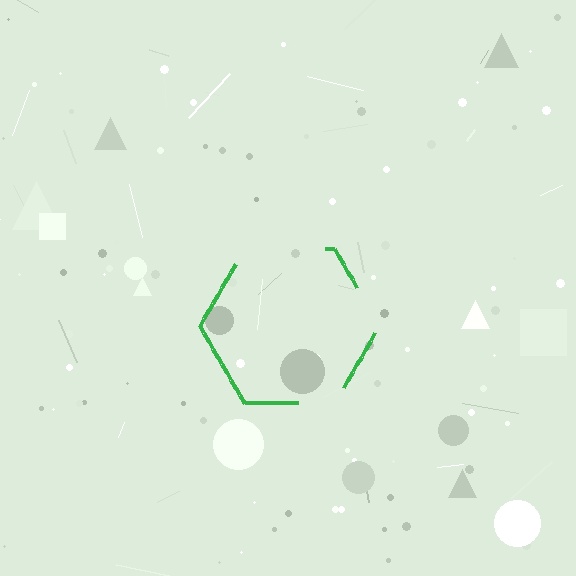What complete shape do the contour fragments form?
The contour fragments form a hexagon.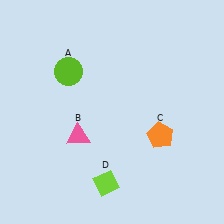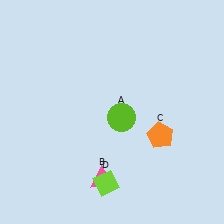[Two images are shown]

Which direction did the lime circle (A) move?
The lime circle (A) moved right.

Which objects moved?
The objects that moved are: the lime circle (A), the pink triangle (B).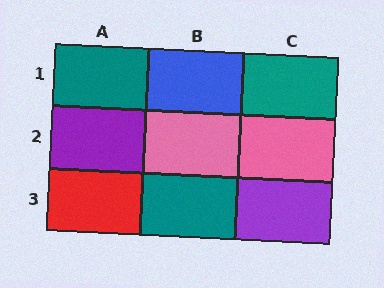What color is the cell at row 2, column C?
Pink.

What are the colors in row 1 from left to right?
Teal, blue, teal.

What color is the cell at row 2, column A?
Purple.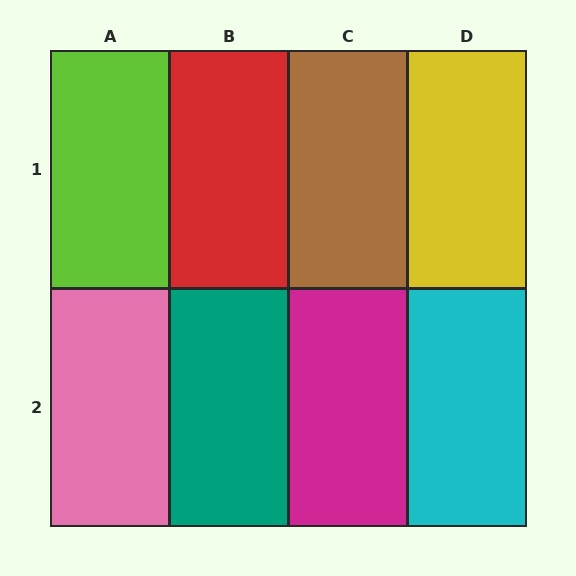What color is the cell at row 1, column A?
Lime.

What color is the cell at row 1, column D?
Yellow.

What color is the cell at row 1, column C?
Brown.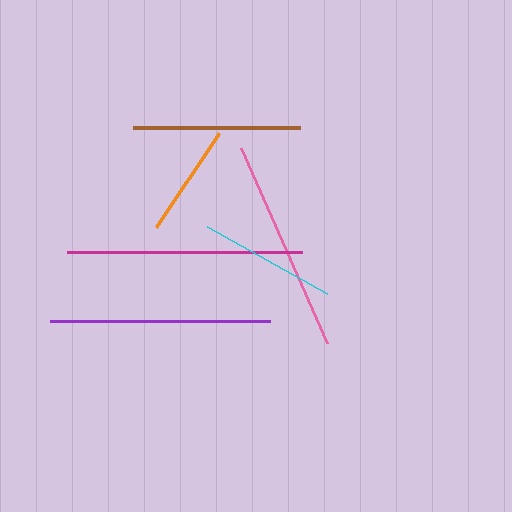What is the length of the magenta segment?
The magenta segment is approximately 235 pixels long.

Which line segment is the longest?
The magenta line is the longest at approximately 235 pixels.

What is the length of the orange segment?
The orange segment is approximately 113 pixels long.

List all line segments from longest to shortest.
From longest to shortest: magenta, purple, pink, brown, cyan, orange.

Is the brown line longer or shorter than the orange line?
The brown line is longer than the orange line.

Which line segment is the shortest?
The orange line is the shortest at approximately 113 pixels.